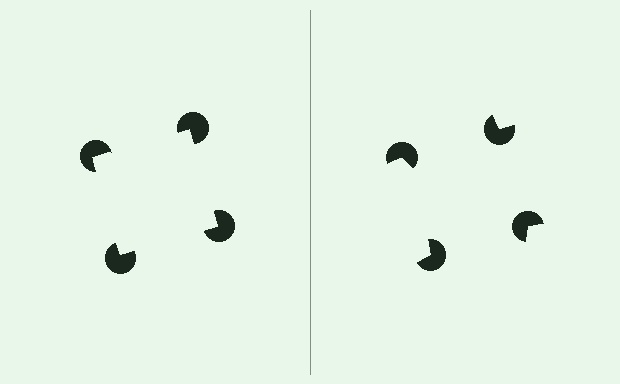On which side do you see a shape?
An illusory square appears on the left side. On the right side the wedge cuts are rotated, so no coherent shape forms.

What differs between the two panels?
The pac-man discs are positioned identically on both sides; only the wedge orientations differ. On the left they align to a square; on the right they are misaligned.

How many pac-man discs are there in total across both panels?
8 — 4 on each side.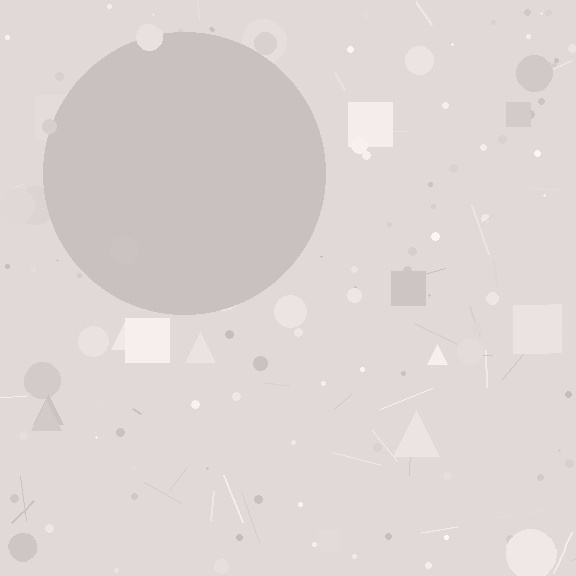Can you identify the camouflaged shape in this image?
The camouflaged shape is a circle.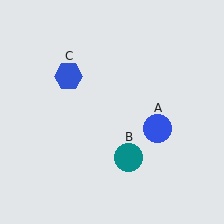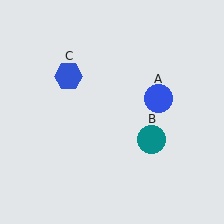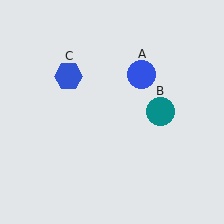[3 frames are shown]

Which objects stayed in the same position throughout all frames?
Blue hexagon (object C) remained stationary.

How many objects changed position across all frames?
2 objects changed position: blue circle (object A), teal circle (object B).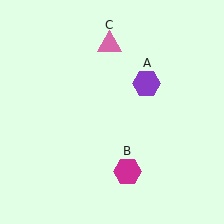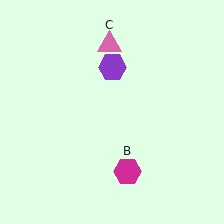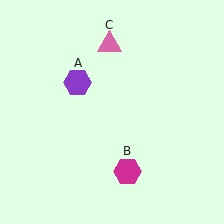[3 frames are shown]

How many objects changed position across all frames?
1 object changed position: purple hexagon (object A).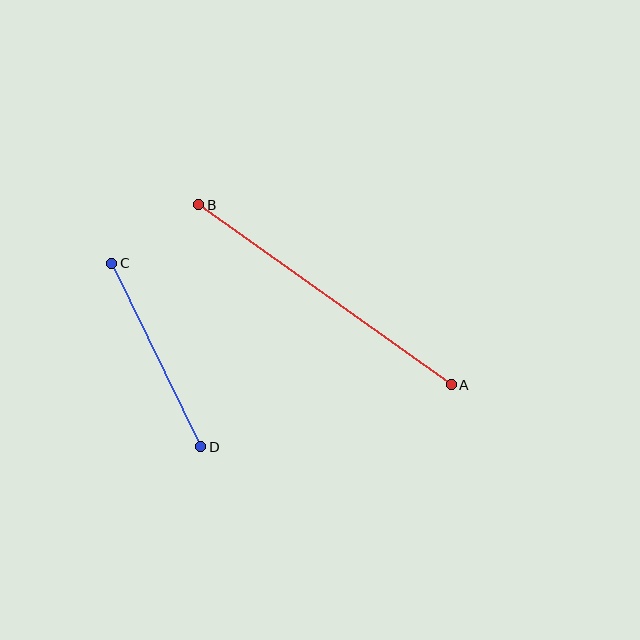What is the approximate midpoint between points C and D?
The midpoint is at approximately (156, 355) pixels.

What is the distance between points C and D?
The distance is approximately 204 pixels.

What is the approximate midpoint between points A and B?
The midpoint is at approximately (325, 295) pixels.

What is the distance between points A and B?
The distance is approximately 310 pixels.